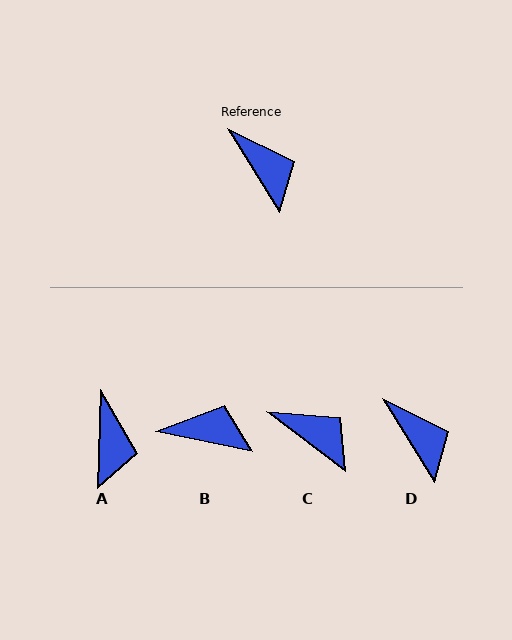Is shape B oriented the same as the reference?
No, it is off by about 47 degrees.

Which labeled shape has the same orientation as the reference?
D.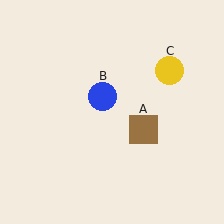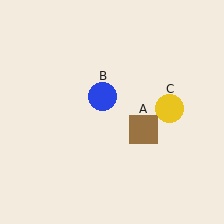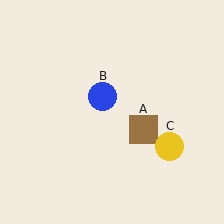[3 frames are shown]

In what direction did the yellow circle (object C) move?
The yellow circle (object C) moved down.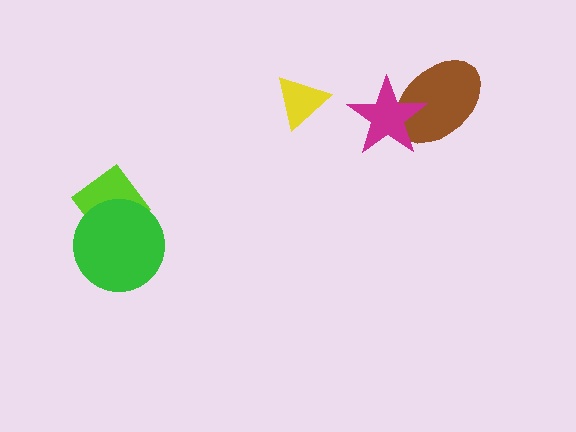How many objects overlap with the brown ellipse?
1 object overlaps with the brown ellipse.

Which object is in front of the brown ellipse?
The magenta star is in front of the brown ellipse.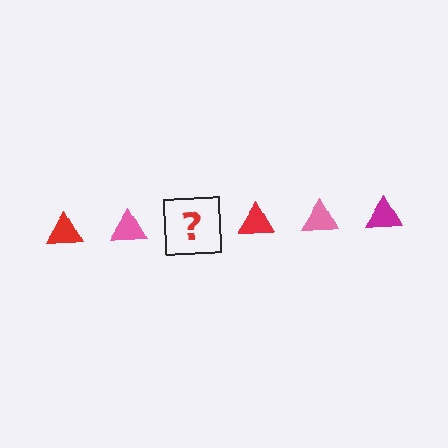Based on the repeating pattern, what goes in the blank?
The blank should be a magenta triangle.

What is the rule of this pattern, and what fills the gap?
The rule is that the pattern cycles through red, pink, magenta triangles. The gap should be filled with a magenta triangle.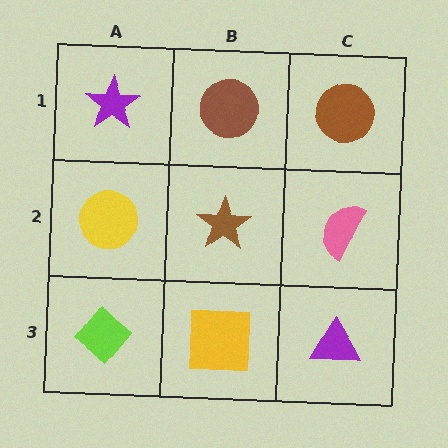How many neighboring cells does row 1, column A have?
2.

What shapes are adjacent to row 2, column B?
A brown circle (row 1, column B), a yellow square (row 3, column B), a yellow circle (row 2, column A), a pink semicircle (row 2, column C).